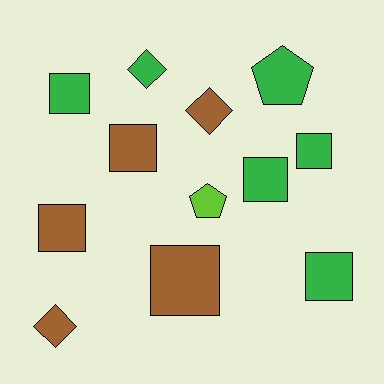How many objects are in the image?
There are 12 objects.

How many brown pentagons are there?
There are no brown pentagons.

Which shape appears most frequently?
Square, with 7 objects.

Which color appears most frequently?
Green, with 6 objects.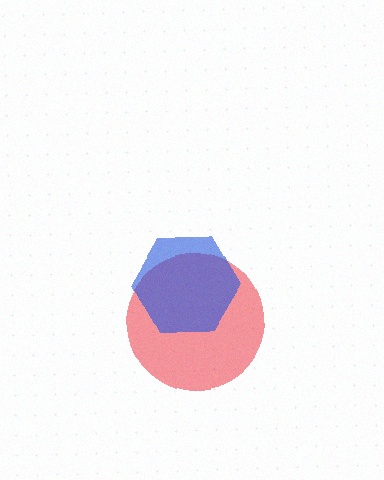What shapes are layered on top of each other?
The layered shapes are: a red circle, a blue hexagon.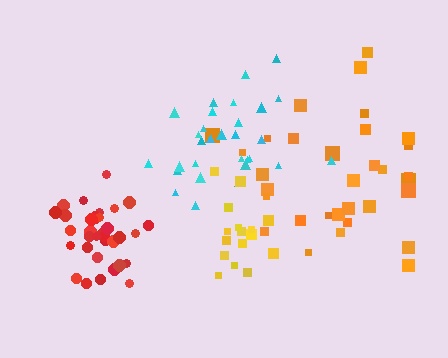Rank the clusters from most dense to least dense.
red, yellow, cyan, orange.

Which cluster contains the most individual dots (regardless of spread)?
Red (34).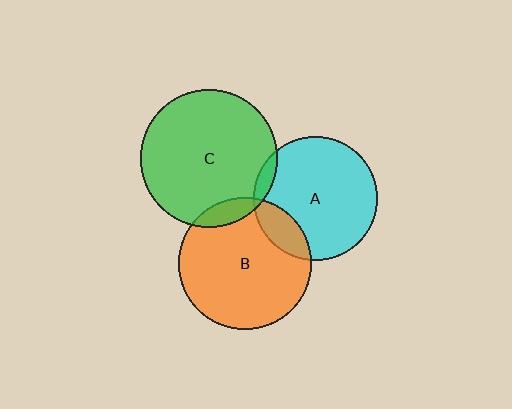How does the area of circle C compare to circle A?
Approximately 1.2 times.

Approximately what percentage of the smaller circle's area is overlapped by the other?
Approximately 15%.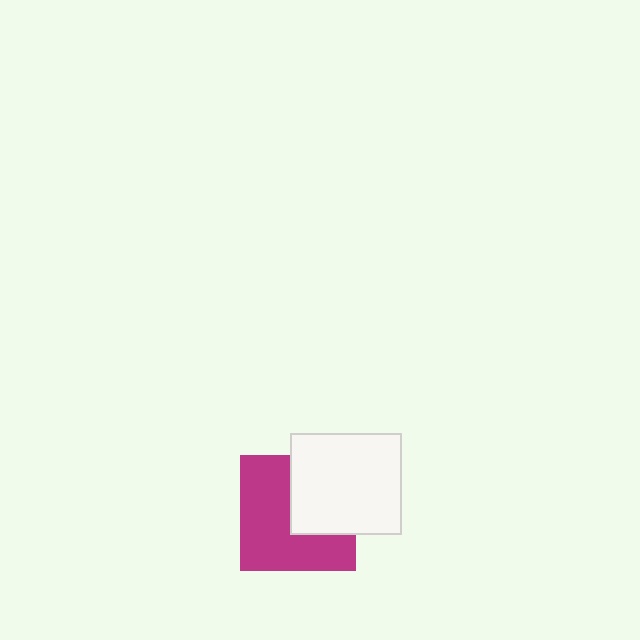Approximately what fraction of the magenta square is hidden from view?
Roughly 39% of the magenta square is hidden behind the white rectangle.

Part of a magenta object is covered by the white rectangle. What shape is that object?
It is a square.